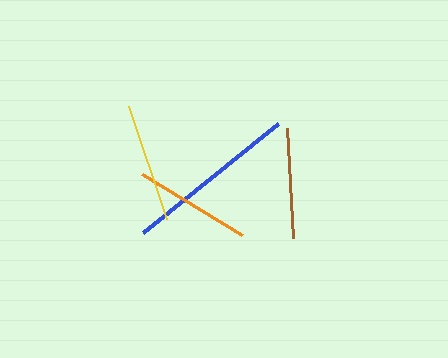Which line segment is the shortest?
The brown line is the shortest at approximately 110 pixels.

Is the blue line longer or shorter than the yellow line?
The blue line is longer than the yellow line.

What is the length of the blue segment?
The blue segment is approximately 173 pixels long.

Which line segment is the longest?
The blue line is the longest at approximately 173 pixels.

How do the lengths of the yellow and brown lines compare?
The yellow and brown lines are approximately the same length.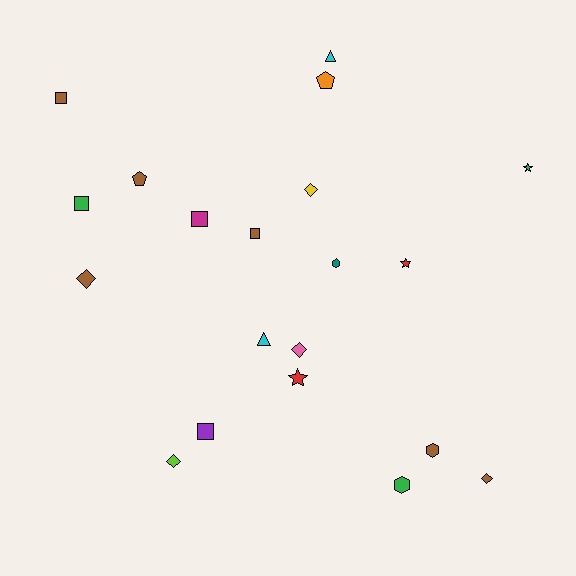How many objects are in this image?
There are 20 objects.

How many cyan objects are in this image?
There are 2 cyan objects.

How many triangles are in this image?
There are 2 triangles.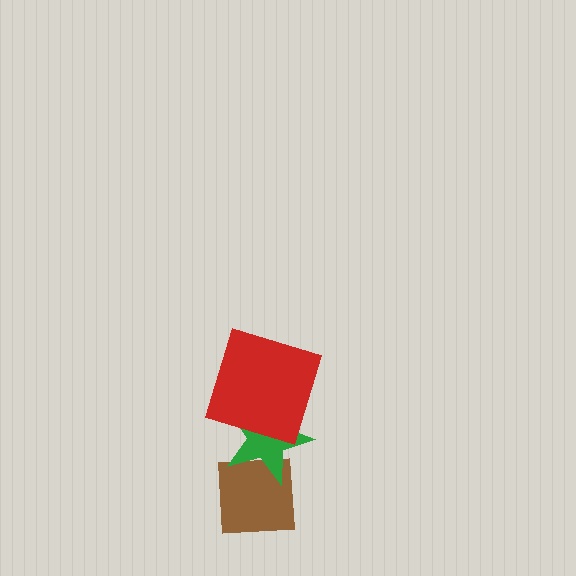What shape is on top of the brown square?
The green star is on top of the brown square.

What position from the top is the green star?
The green star is 2nd from the top.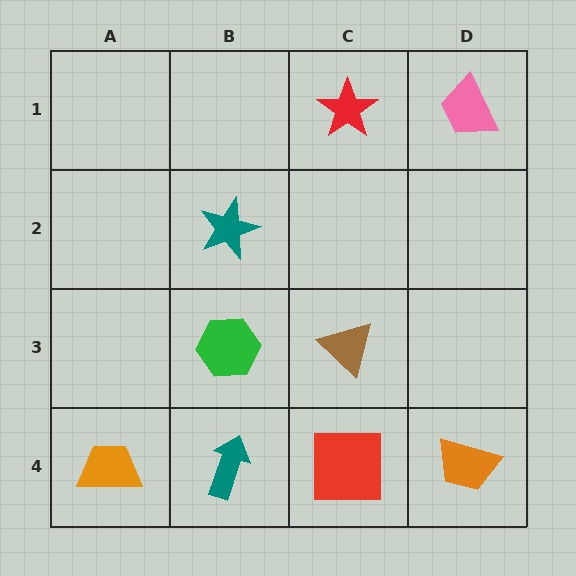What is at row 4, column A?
An orange trapezoid.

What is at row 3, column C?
A brown triangle.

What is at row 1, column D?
A pink trapezoid.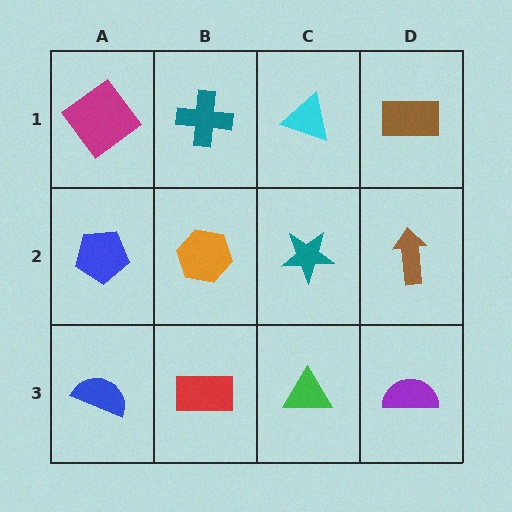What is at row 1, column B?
A teal cross.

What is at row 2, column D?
A brown arrow.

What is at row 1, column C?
A cyan triangle.